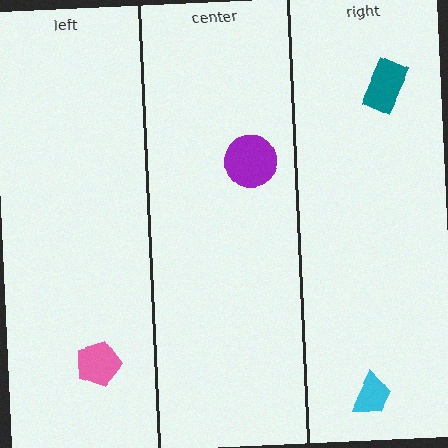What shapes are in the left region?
The pink pentagon.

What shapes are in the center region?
The purple circle.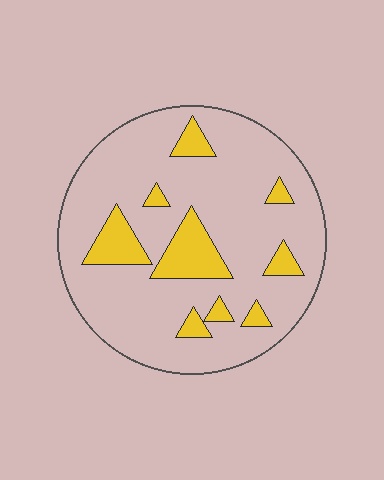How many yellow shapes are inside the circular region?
9.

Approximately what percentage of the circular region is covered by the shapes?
Approximately 15%.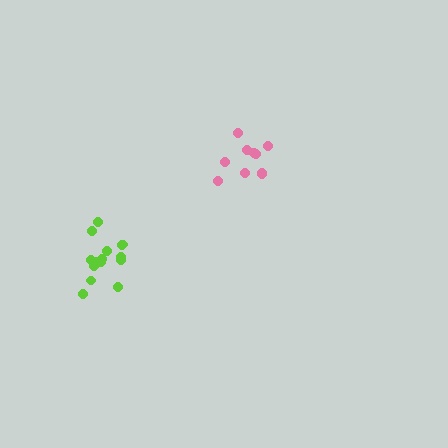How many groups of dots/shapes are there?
There are 2 groups.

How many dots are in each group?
Group 1: 15 dots, Group 2: 10 dots (25 total).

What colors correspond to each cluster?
The clusters are colored: lime, pink.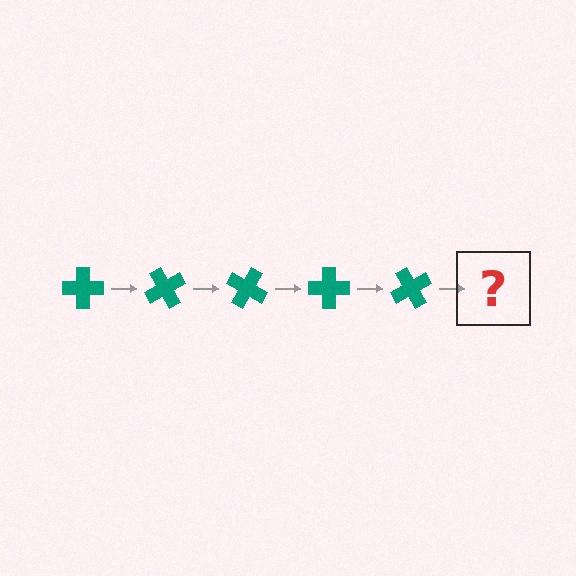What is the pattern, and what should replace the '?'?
The pattern is that the cross rotates 60 degrees each step. The '?' should be a teal cross rotated 300 degrees.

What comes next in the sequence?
The next element should be a teal cross rotated 300 degrees.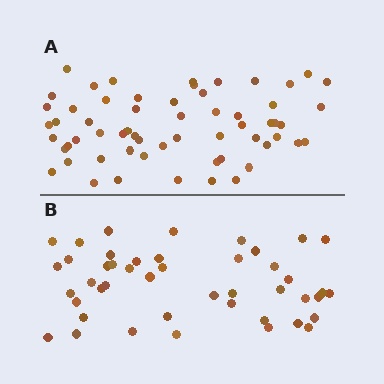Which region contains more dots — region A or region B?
Region A (the top region) has more dots.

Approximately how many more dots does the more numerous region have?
Region A has approximately 15 more dots than region B.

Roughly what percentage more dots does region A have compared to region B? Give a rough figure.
About 35% more.